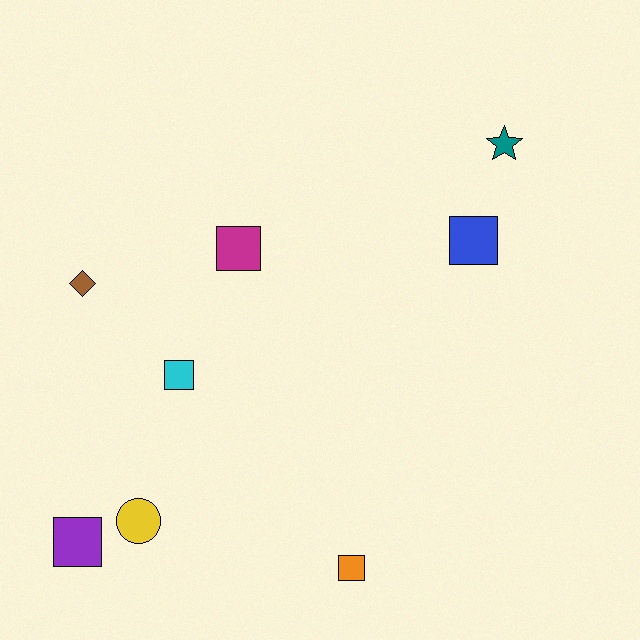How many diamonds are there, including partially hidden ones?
There is 1 diamond.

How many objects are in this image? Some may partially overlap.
There are 8 objects.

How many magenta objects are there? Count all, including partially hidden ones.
There is 1 magenta object.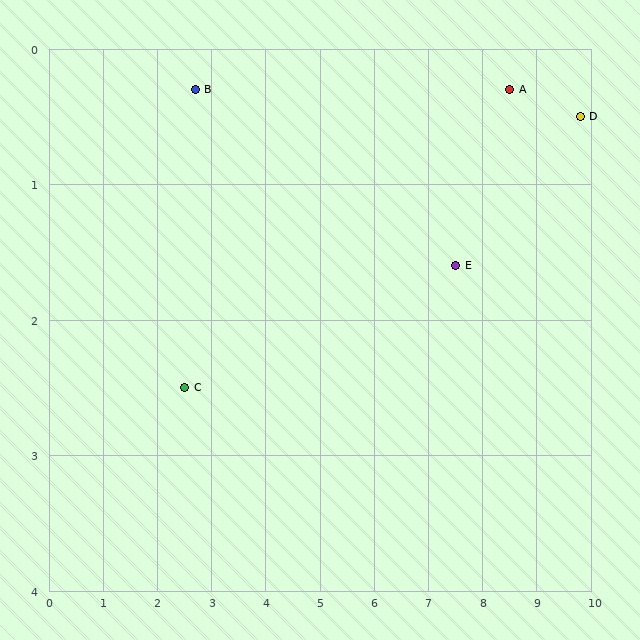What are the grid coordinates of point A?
Point A is at approximately (8.5, 0.3).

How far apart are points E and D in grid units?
Points E and D are about 2.5 grid units apart.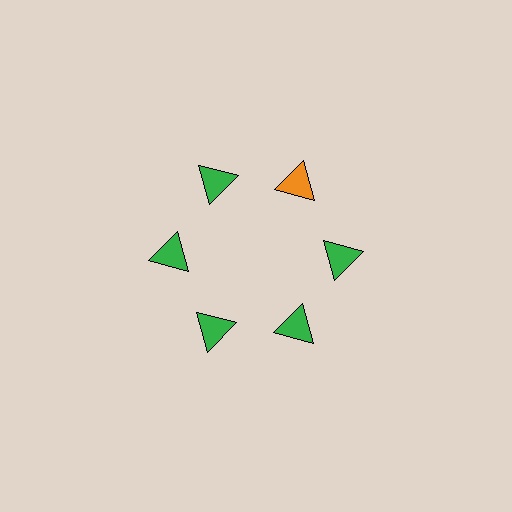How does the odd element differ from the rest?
It has a different color: orange instead of green.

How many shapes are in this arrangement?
There are 6 shapes arranged in a ring pattern.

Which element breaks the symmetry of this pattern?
The orange triangle at roughly the 1 o'clock position breaks the symmetry. All other shapes are green triangles.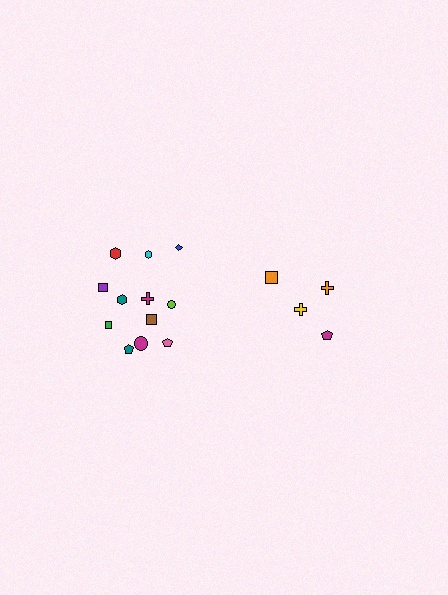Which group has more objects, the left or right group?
The left group.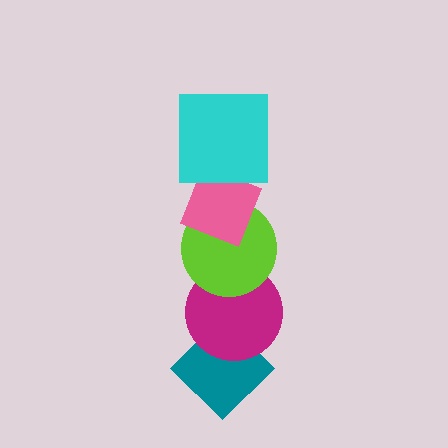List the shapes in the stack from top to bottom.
From top to bottom: the cyan square, the pink diamond, the lime circle, the magenta circle, the teal diamond.